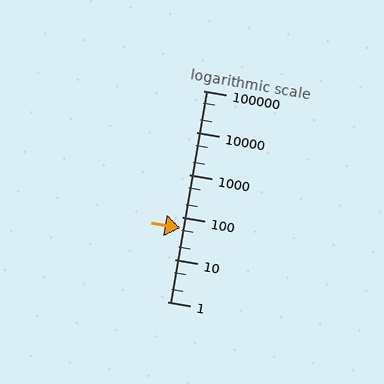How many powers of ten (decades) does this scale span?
The scale spans 5 decades, from 1 to 100000.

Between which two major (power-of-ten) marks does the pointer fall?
The pointer is between 10 and 100.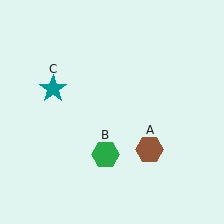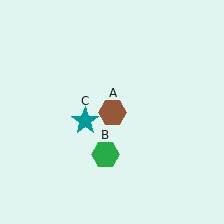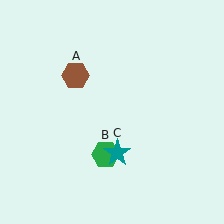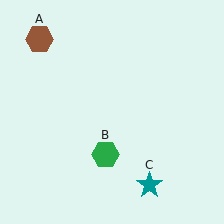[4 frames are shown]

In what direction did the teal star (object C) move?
The teal star (object C) moved down and to the right.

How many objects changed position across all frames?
2 objects changed position: brown hexagon (object A), teal star (object C).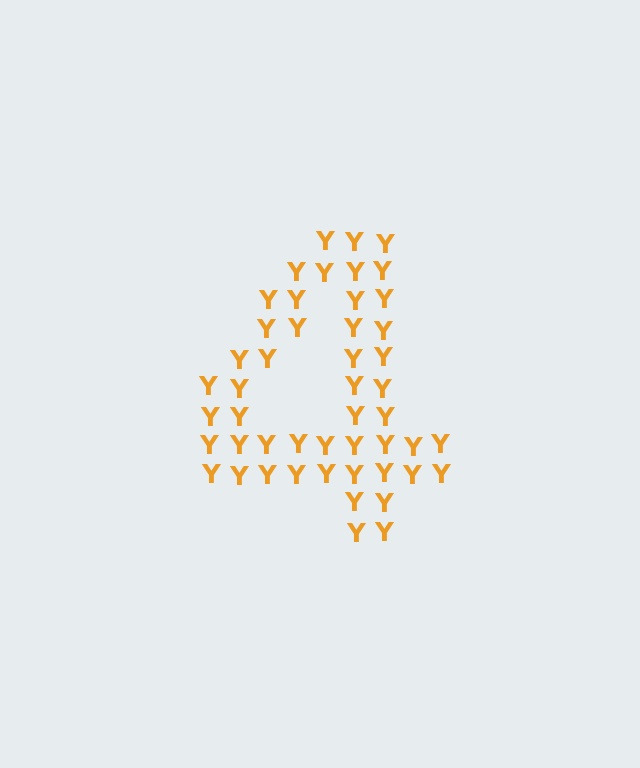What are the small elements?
The small elements are letter Y's.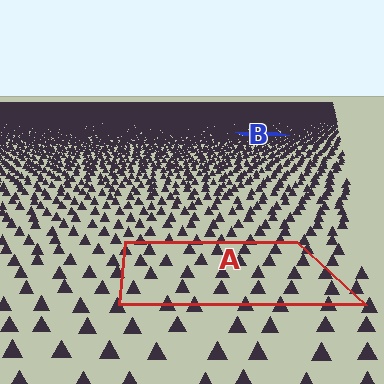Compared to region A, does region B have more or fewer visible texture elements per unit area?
Region B has more texture elements per unit area — they are packed more densely because it is farther away.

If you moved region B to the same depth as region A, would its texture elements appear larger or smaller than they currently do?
They would appear larger. At a closer depth, the same texture elements are projected at a bigger on-screen size.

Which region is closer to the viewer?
Region A is closer. The texture elements there are larger and more spread out.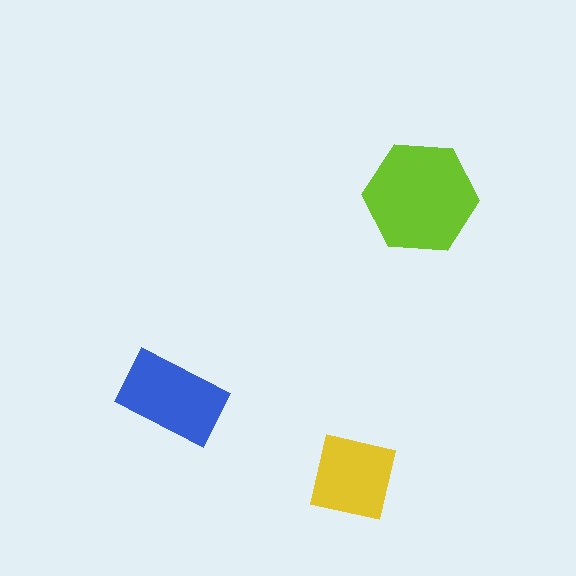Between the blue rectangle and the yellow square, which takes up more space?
The blue rectangle.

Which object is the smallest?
The yellow square.